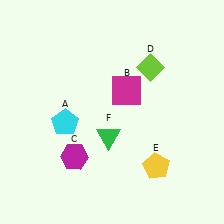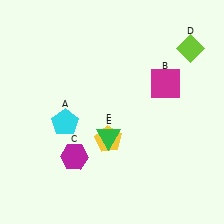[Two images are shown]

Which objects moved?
The objects that moved are: the magenta square (B), the lime diamond (D), the yellow pentagon (E).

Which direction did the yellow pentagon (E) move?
The yellow pentagon (E) moved left.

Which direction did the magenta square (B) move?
The magenta square (B) moved right.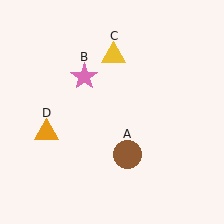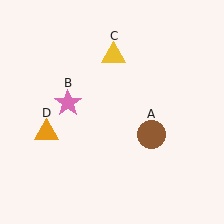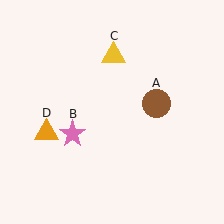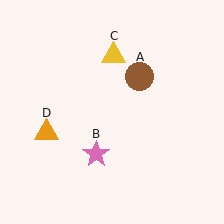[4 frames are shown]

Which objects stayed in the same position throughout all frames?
Yellow triangle (object C) and orange triangle (object D) remained stationary.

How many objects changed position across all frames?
2 objects changed position: brown circle (object A), pink star (object B).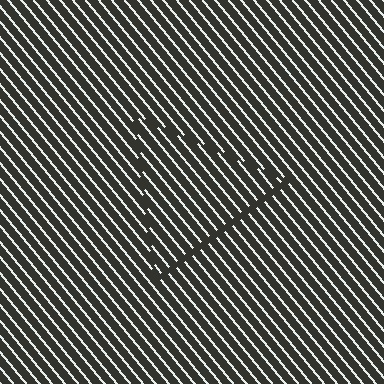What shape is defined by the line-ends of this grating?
An illusory triangle. The interior of the shape contains the same grating, shifted by half a period — the contour is defined by the phase discontinuity where line-ends from the inner and outer gratings abut.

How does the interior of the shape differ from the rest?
The interior of the shape contains the same grating, shifted by half a period — the contour is defined by the phase discontinuity where line-ends from the inner and outer gratings abut.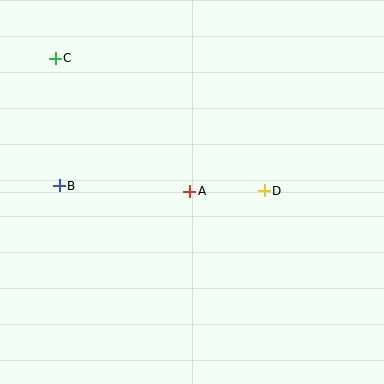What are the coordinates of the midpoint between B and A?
The midpoint between B and A is at (125, 188).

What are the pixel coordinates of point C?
Point C is at (55, 58).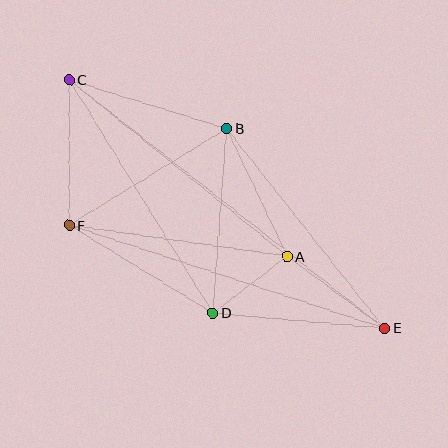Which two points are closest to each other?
Points A and D are closest to each other.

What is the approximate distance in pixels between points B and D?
The distance between B and D is approximately 185 pixels.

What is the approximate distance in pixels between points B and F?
The distance between B and F is approximately 185 pixels.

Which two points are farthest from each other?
Points C and E are farthest from each other.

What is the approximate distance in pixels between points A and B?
The distance between A and B is approximately 142 pixels.